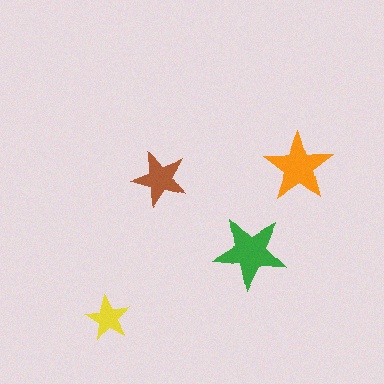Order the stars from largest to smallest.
the green one, the orange one, the brown one, the yellow one.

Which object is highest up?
The orange star is topmost.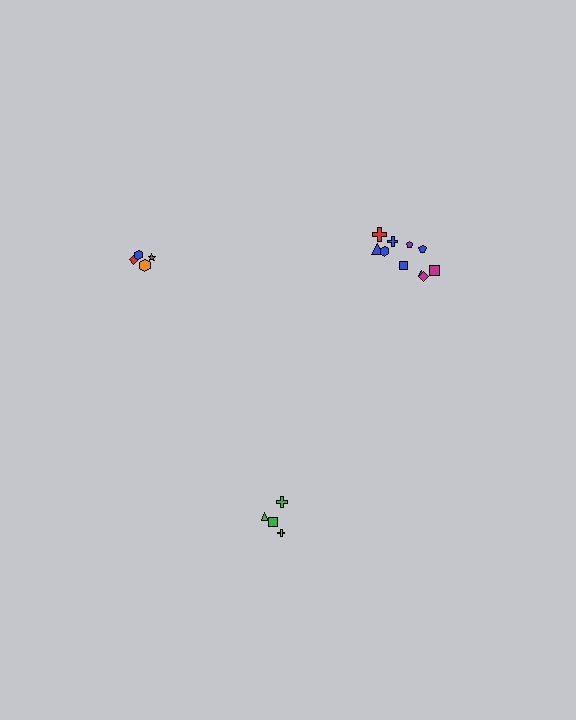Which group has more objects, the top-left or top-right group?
The top-right group.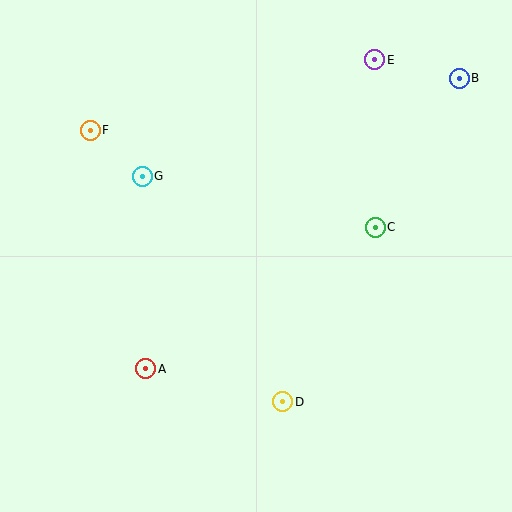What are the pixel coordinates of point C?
Point C is at (375, 227).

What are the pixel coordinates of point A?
Point A is at (146, 369).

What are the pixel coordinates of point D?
Point D is at (283, 402).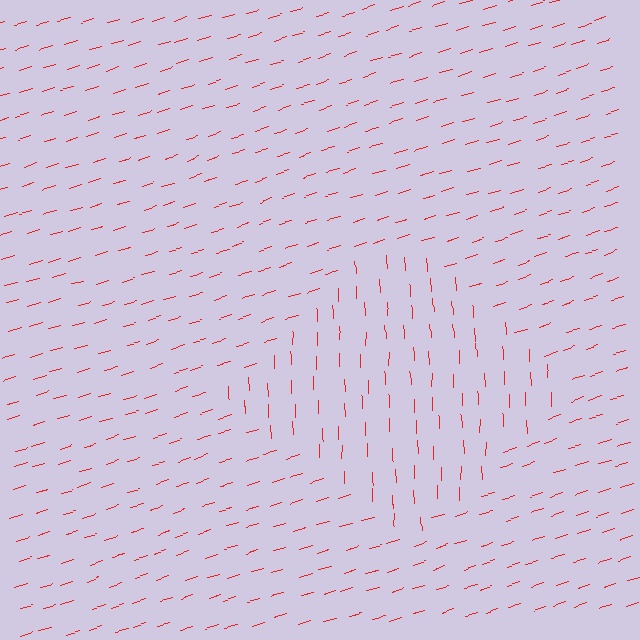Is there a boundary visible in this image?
Yes, there is a texture boundary formed by a change in line orientation.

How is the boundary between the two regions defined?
The boundary is defined purely by a change in line orientation (approximately 75 degrees difference). All lines are the same color and thickness.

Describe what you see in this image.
The image is filled with small red line segments. A diamond region in the image has lines oriented differently from the surrounding lines, creating a visible texture boundary.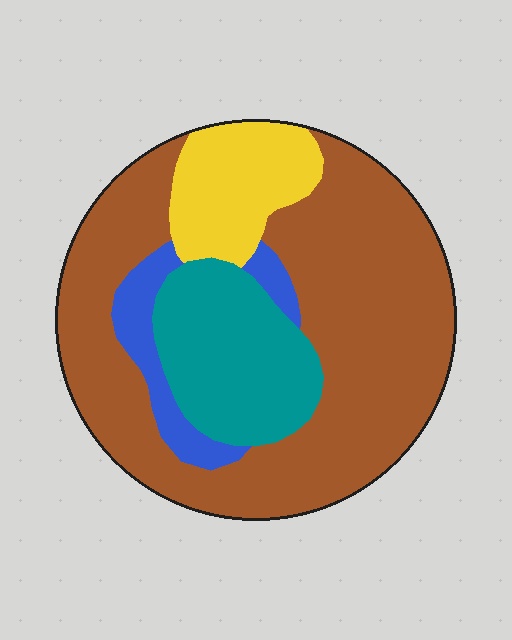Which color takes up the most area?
Brown, at roughly 60%.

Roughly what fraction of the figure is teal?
Teal takes up about one fifth (1/5) of the figure.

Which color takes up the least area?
Blue, at roughly 10%.